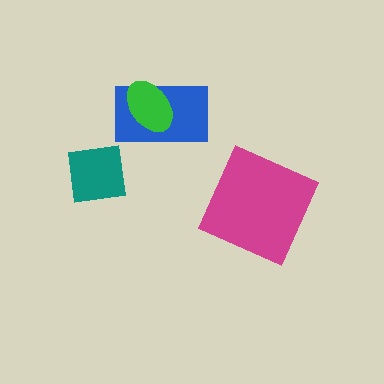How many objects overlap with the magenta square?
0 objects overlap with the magenta square.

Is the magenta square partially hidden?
No, no other shape covers it.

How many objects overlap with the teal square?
0 objects overlap with the teal square.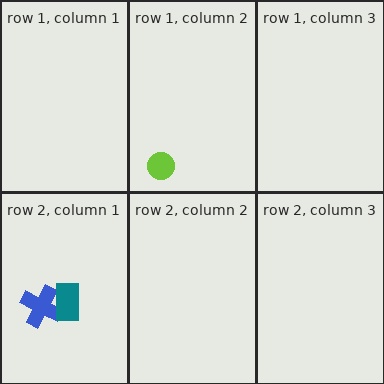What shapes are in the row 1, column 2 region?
The lime circle.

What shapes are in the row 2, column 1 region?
The blue cross, the teal rectangle.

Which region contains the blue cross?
The row 2, column 1 region.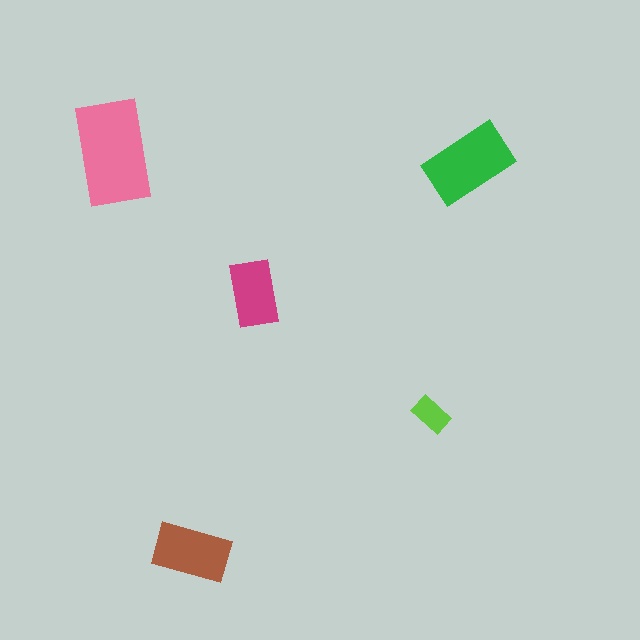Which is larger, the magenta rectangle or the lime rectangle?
The magenta one.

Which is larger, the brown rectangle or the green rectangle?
The green one.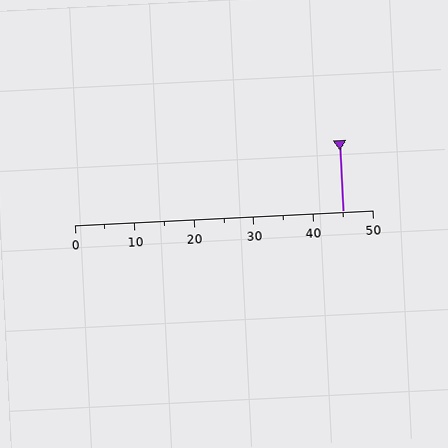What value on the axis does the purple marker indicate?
The marker indicates approximately 45.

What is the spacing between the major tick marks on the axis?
The major ticks are spaced 10 apart.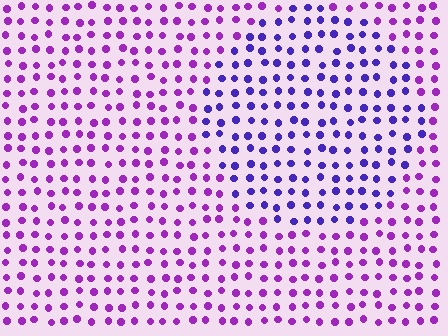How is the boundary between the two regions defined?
The boundary is defined purely by a slight shift in hue (about 36 degrees). Spacing, size, and orientation are identical on both sides.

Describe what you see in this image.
The image is filled with small purple elements in a uniform arrangement. A circle-shaped region is visible where the elements are tinted to a slightly different hue, forming a subtle color boundary.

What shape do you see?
I see a circle.